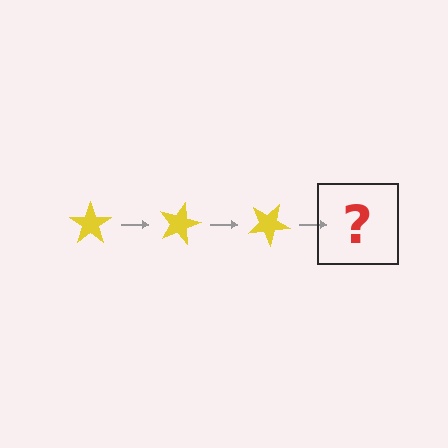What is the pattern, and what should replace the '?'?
The pattern is that the star rotates 15 degrees each step. The '?' should be a yellow star rotated 45 degrees.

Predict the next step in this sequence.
The next step is a yellow star rotated 45 degrees.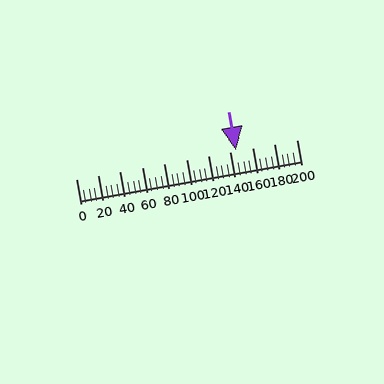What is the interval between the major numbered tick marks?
The major tick marks are spaced 20 units apart.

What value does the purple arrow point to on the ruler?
The purple arrow points to approximately 145.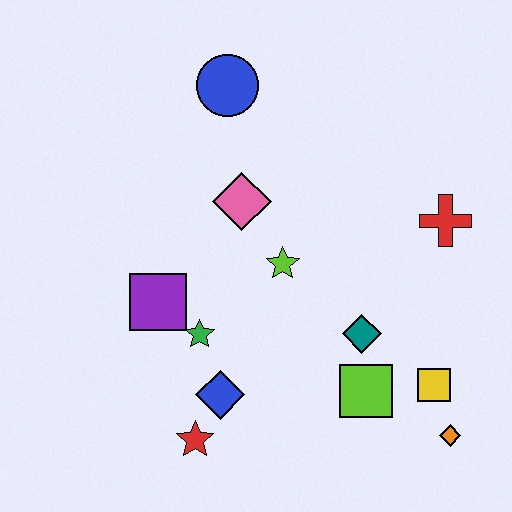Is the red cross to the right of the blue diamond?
Yes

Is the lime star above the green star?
Yes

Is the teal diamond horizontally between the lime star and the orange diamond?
Yes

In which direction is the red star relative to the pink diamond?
The red star is below the pink diamond.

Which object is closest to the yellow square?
The orange diamond is closest to the yellow square.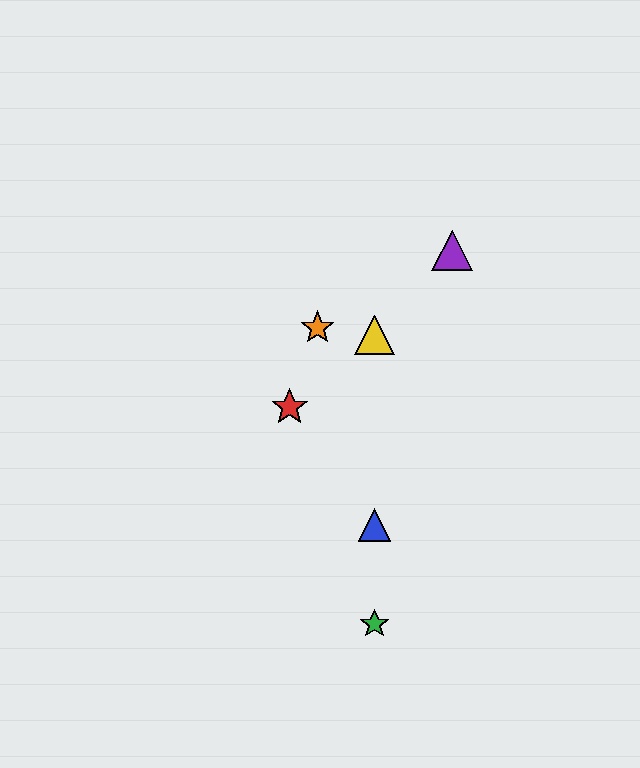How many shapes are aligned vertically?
3 shapes (the blue triangle, the green star, the yellow triangle) are aligned vertically.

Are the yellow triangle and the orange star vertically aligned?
No, the yellow triangle is at x≈375 and the orange star is at x≈317.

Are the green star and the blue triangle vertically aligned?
Yes, both are at x≈375.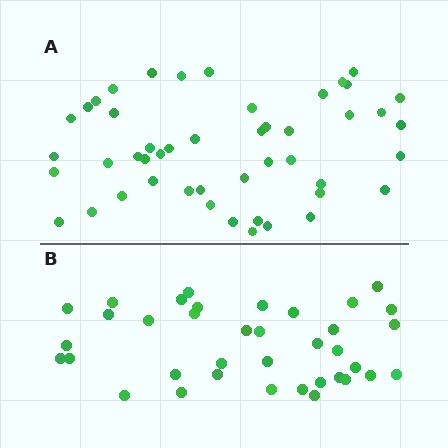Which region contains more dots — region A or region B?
Region A (the top region) has more dots.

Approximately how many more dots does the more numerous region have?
Region A has roughly 12 or so more dots than region B.